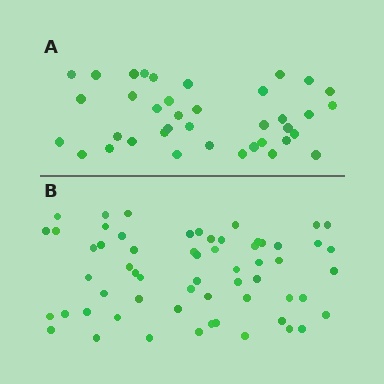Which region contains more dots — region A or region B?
Region B (the bottom region) has more dots.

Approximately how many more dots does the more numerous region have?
Region B has approximately 20 more dots than region A.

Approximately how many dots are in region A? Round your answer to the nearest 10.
About 40 dots. (The exact count is 38, which rounds to 40.)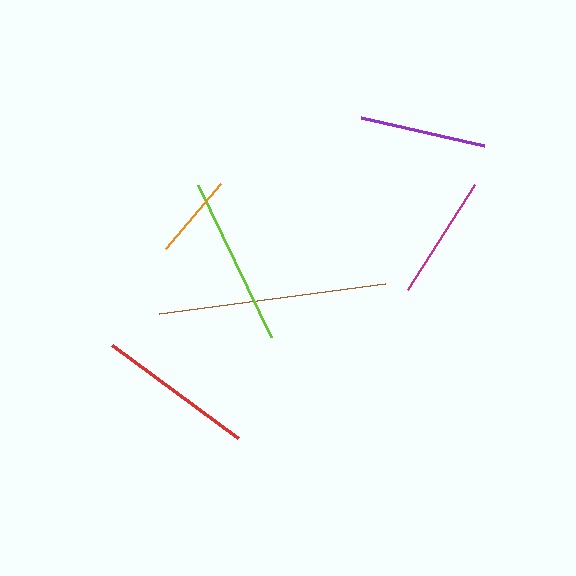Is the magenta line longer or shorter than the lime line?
The lime line is longer than the magenta line.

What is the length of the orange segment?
The orange segment is approximately 85 pixels long.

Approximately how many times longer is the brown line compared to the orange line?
The brown line is approximately 2.7 times the length of the orange line.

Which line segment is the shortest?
The orange line is the shortest at approximately 85 pixels.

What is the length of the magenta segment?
The magenta segment is approximately 125 pixels long.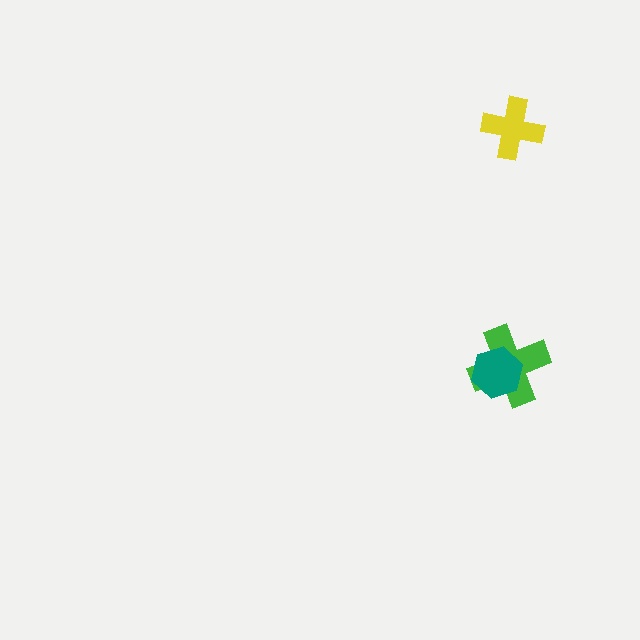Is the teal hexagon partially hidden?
No, no other shape covers it.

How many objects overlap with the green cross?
1 object overlaps with the green cross.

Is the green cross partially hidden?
Yes, it is partially covered by another shape.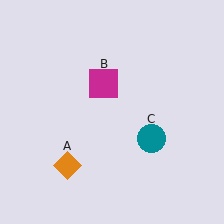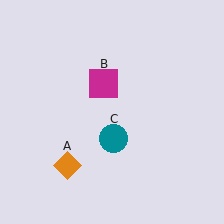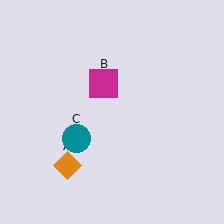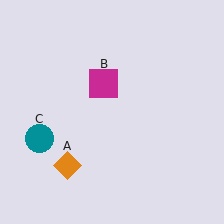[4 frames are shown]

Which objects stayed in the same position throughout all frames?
Orange diamond (object A) and magenta square (object B) remained stationary.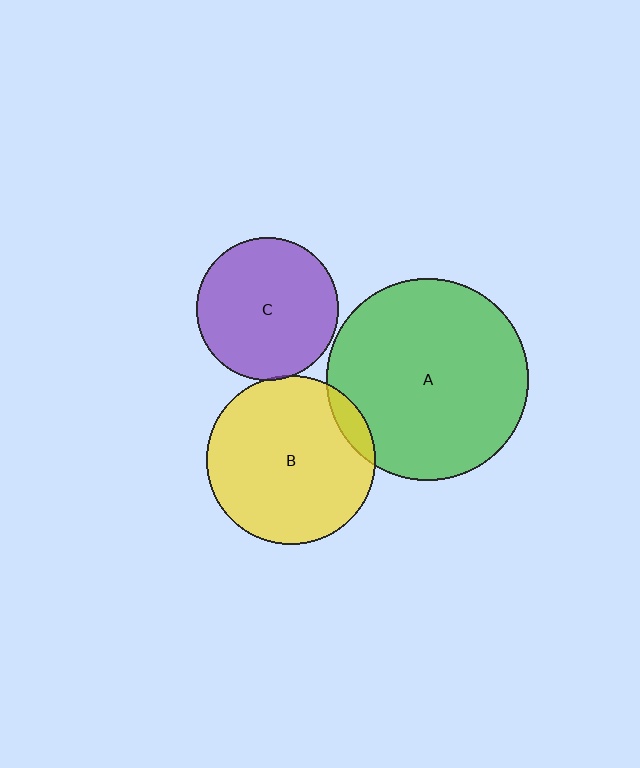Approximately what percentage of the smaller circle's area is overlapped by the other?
Approximately 5%.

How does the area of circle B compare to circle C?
Approximately 1.4 times.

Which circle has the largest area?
Circle A (green).